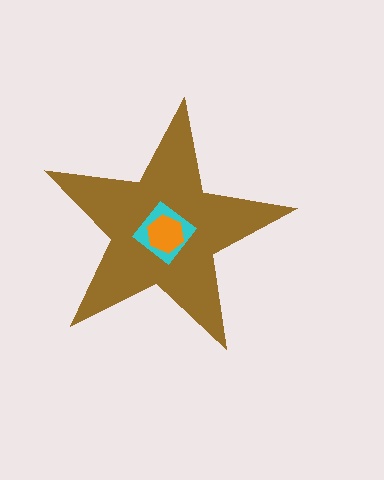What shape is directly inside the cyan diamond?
The orange hexagon.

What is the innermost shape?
The orange hexagon.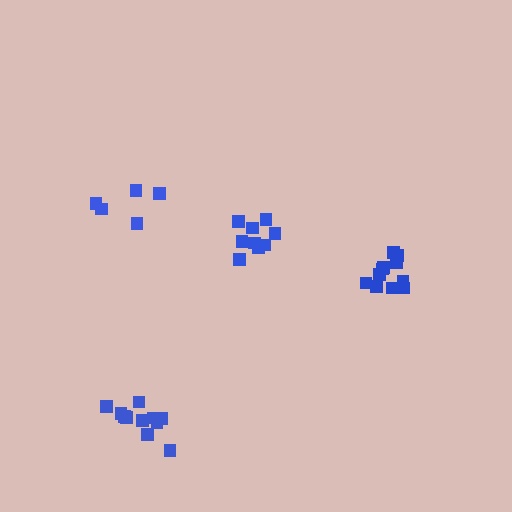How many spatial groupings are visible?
There are 4 spatial groupings.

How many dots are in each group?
Group 1: 11 dots, Group 2: 9 dots, Group 3: 11 dots, Group 4: 5 dots (36 total).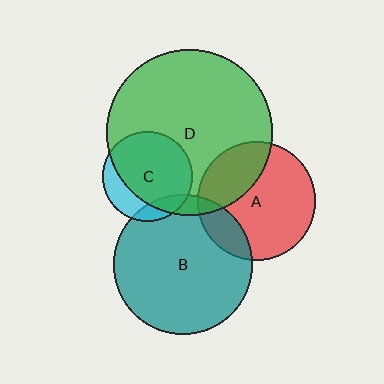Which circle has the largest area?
Circle D (green).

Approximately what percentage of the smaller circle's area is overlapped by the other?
Approximately 75%.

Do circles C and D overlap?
Yes.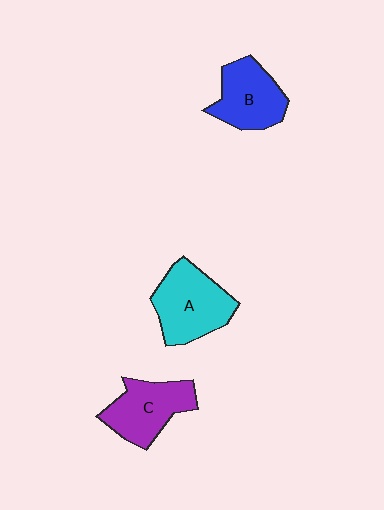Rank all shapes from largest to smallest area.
From largest to smallest: A (cyan), C (purple), B (blue).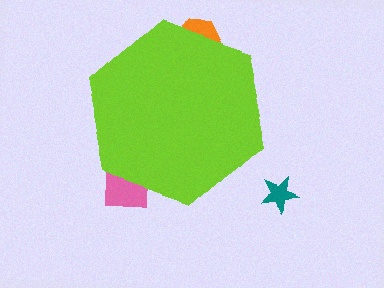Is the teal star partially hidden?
No, the teal star is fully visible.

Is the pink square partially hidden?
Yes, the pink square is partially hidden behind the lime hexagon.